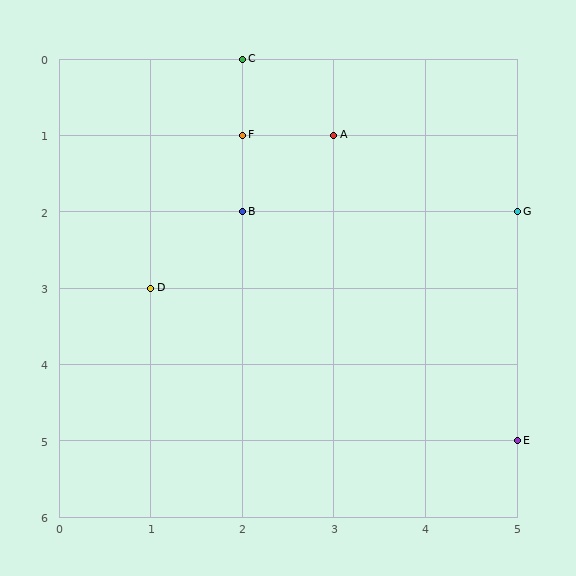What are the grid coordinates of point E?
Point E is at grid coordinates (5, 5).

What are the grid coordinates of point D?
Point D is at grid coordinates (1, 3).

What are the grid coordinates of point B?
Point B is at grid coordinates (2, 2).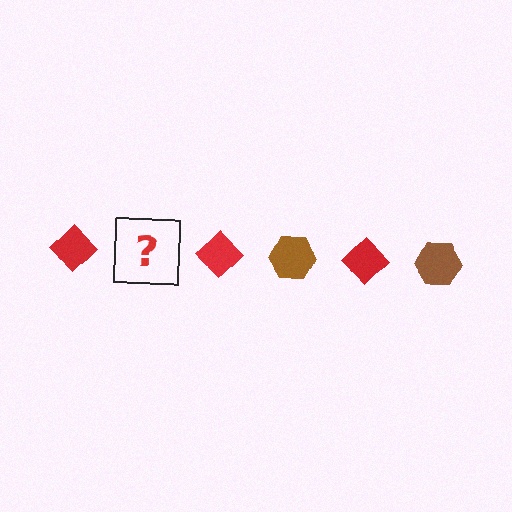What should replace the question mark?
The question mark should be replaced with a brown hexagon.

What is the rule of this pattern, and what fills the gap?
The rule is that the pattern alternates between red diamond and brown hexagon. The gap should be filled with a brown hexagon.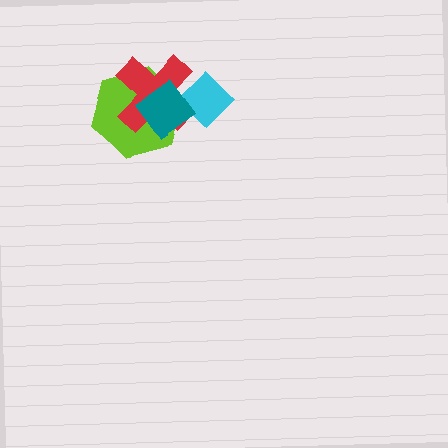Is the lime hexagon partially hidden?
Yes, it is partially covered by another shape.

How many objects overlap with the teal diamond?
3 objects overlap with the teal diamond.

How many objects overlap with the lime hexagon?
2 objects overlap with the lime hexagon.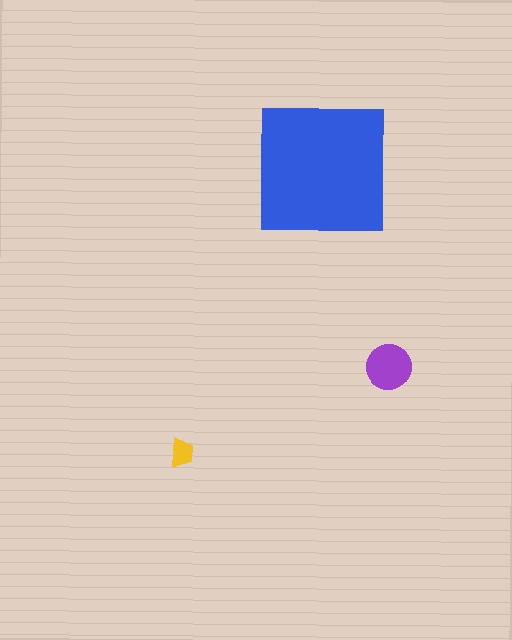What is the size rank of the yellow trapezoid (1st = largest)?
3rd.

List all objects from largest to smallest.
The blue square, the purple circle, the yellow trapezoid.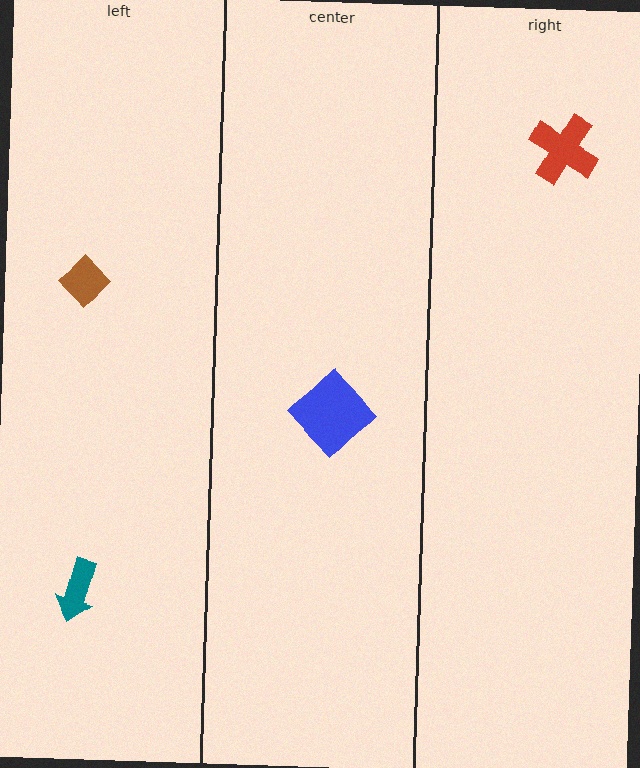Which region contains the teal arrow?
The left region.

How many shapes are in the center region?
1.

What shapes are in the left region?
The brown diamond, the teal arrow.